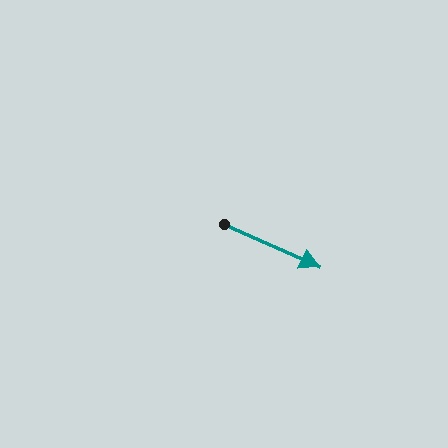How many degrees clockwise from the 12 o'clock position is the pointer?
Approximately 114 degrees.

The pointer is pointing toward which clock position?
Roughly 4 o'clock.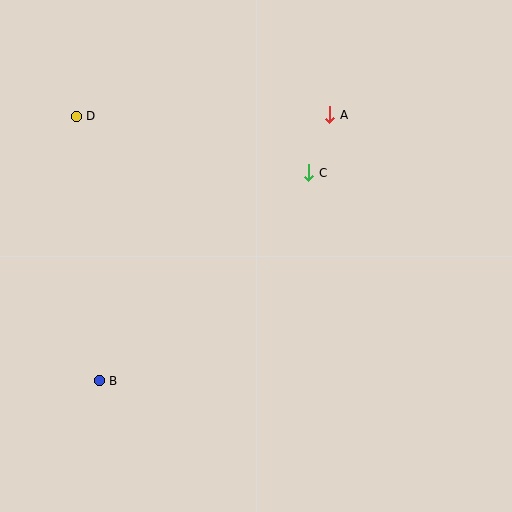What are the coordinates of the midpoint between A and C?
The midpoint between A and C is at (319, 144).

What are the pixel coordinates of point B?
Point B is at (99, 381).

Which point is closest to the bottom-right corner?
Point C is closest to the bottom-right corner.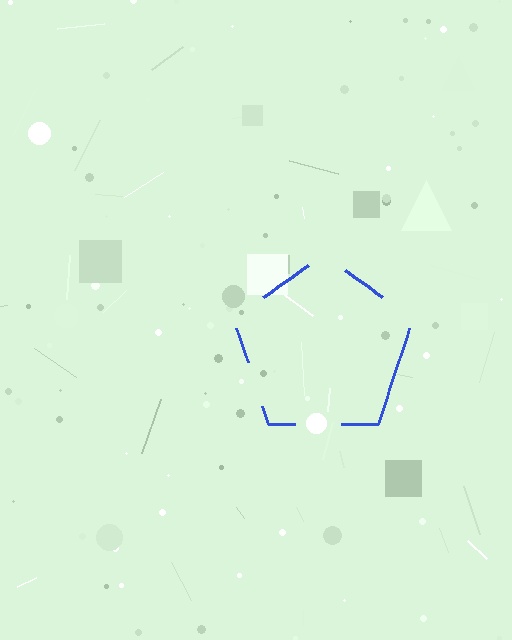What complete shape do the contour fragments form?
The contour fragments form a pentagon.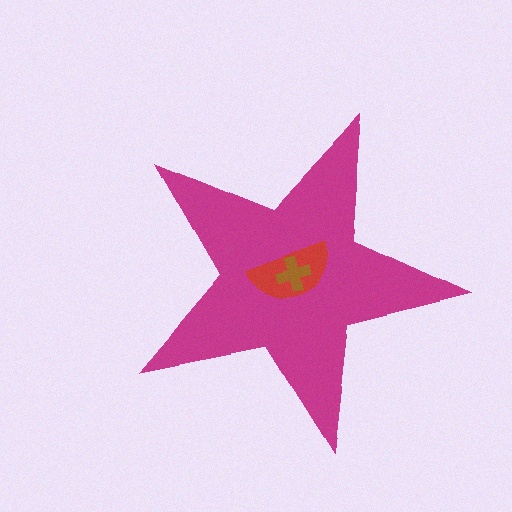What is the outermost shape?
The magenta star.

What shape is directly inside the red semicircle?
The brown cross.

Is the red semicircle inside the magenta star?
Yes.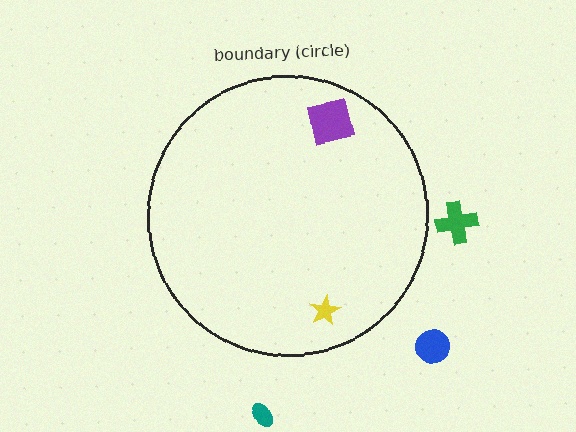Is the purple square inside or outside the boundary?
Inside.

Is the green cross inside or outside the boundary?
Outside.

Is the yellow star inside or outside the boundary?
Inside.